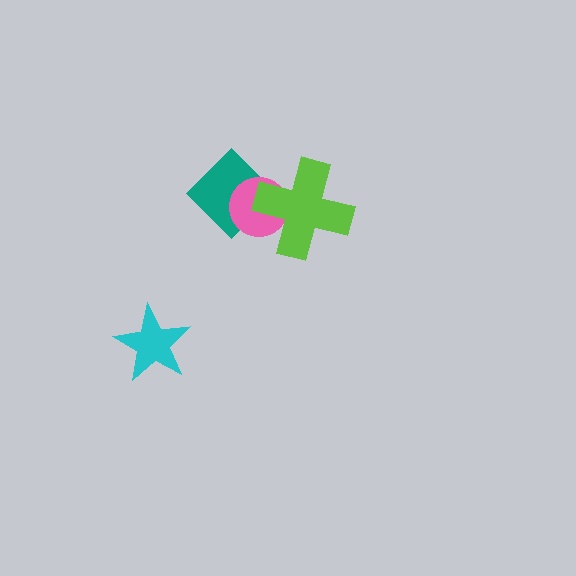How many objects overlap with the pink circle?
2 objects overlap with the pink circle.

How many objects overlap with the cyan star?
0 objects overlap with the cyan star.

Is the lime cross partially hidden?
No, no other shape covers it.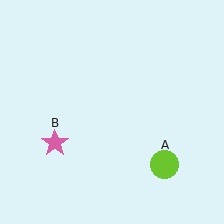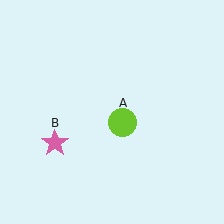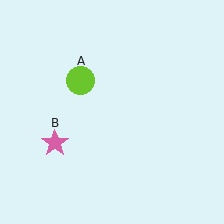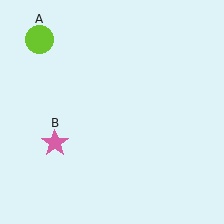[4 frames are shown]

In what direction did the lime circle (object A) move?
The lime circle (object A) moved up and to the left.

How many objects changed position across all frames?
1 object changed position: lime circle (object A).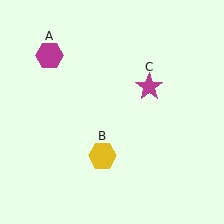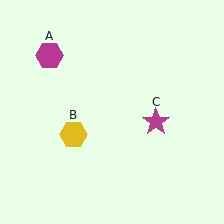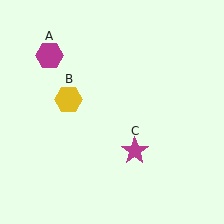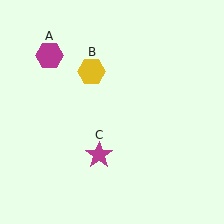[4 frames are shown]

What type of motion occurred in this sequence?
The yellow hexagon (object B), magenta star (object C) rotated clockwise around the center of the scene.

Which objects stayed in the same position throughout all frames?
Magenta hexagon (object A) remained stationary.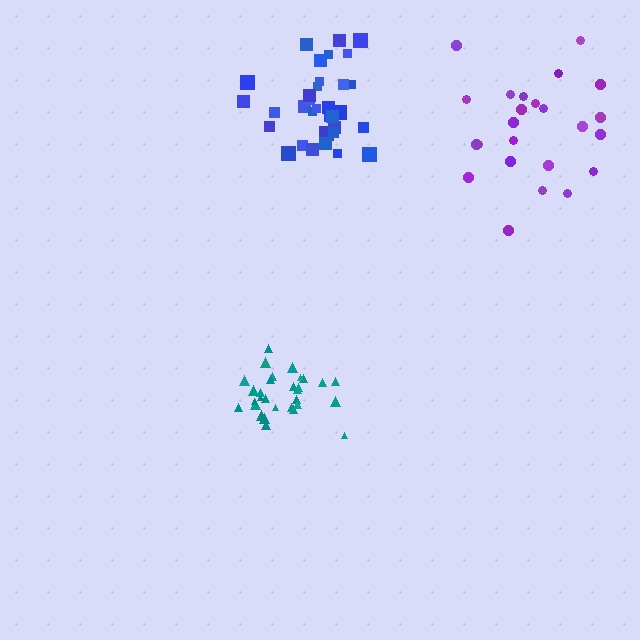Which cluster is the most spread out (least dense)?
Purple.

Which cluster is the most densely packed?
Teal.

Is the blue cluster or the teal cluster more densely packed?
Teal.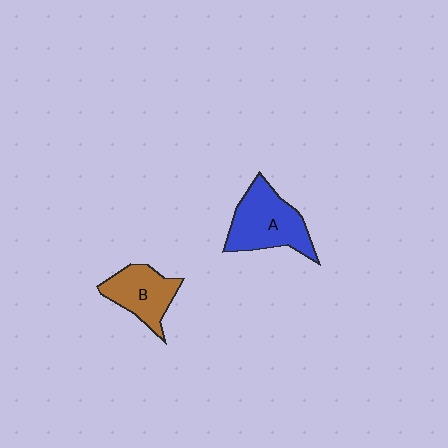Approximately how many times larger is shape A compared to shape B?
Approximately 1.4 times.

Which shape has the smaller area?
Shape B (brown).